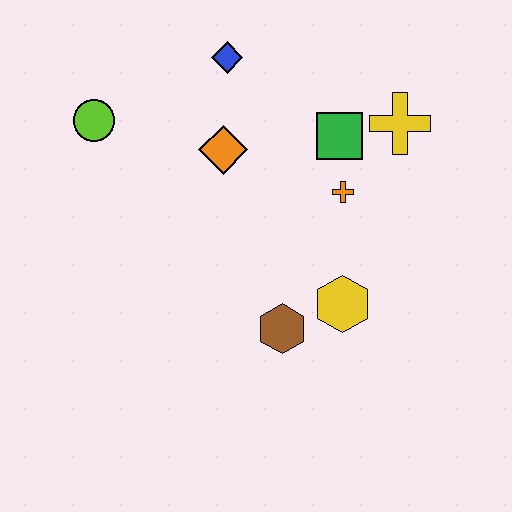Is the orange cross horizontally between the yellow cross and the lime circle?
Yes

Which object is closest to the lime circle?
The orange diamond is closest to the lime circle.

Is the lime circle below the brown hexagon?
No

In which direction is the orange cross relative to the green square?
The orange cross is below the green square.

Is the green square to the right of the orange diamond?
Yes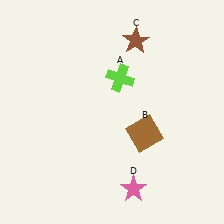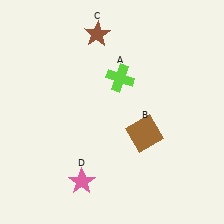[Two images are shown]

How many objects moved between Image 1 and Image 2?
2 objects moved between the two images.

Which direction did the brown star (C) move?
The brown star (C) moved left.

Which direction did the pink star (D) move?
The pink star (D) moved left.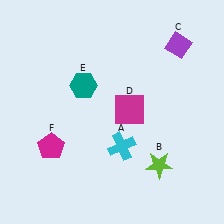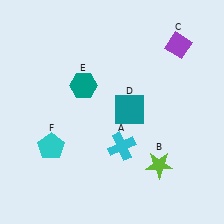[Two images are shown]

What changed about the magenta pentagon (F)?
In Image 1, F is magenta. In Image 2, it changed to cyan.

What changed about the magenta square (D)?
In Image 1, D is magenta. In Image 2, it changed to teal.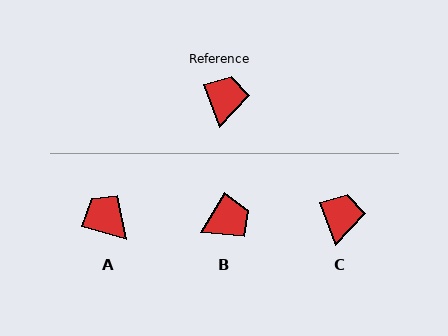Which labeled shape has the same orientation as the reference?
C.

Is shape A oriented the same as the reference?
No, it is off by about 54 degrees.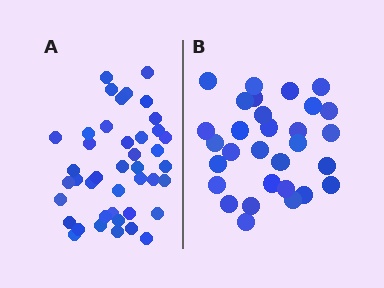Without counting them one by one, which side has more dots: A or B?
Region A (the left region) has more dots.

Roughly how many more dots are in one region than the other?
Region A has roughly 12 or so more dots than region B.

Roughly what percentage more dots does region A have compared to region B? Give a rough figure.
About 40% more.